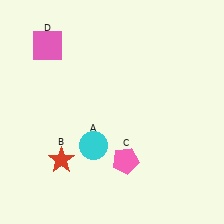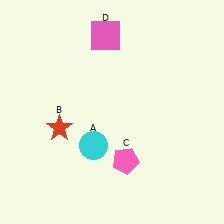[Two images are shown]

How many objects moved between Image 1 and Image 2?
2 objects moved between the two images.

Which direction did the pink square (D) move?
The pink square (D) moved right.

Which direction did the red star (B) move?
The red star (B) moved up.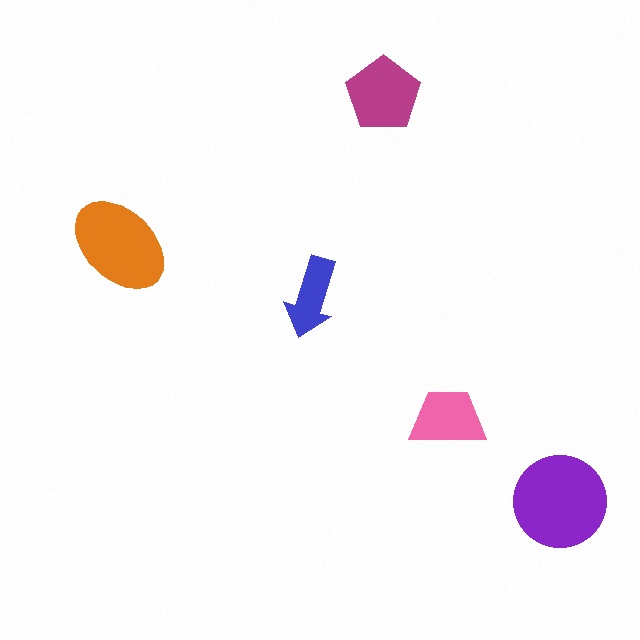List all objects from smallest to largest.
The blue arrow, the pink trapezoid, the magenta pentagon, the orange ellipse, the purple circle.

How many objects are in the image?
There are 5 objects in the image.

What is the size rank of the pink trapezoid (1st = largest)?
4th.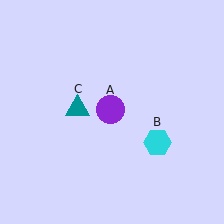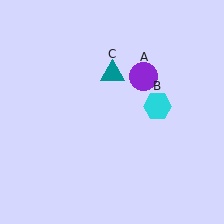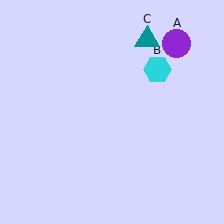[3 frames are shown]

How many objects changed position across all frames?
3 objects changed position: purple circle (object A), cyan hexagon (object B), teal triangle (object C).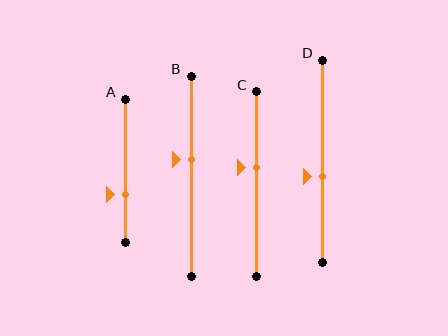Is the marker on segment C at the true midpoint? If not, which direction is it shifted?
No, the marker on segment C is shifted upward by about 9% of the segment length.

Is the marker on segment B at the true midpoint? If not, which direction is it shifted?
No, the marker on segment B is shifted upward by about 8% of the segment length.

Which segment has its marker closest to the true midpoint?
Segment D has its marker closest to the true midpoint.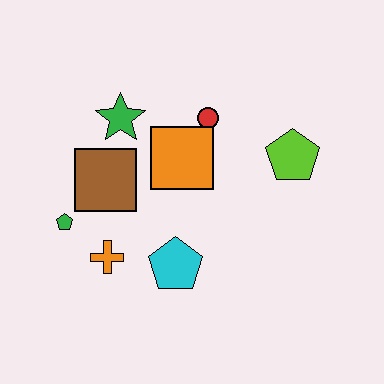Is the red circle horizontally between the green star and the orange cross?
No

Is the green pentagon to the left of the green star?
Yes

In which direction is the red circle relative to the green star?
The red circle is to the right of the green star.